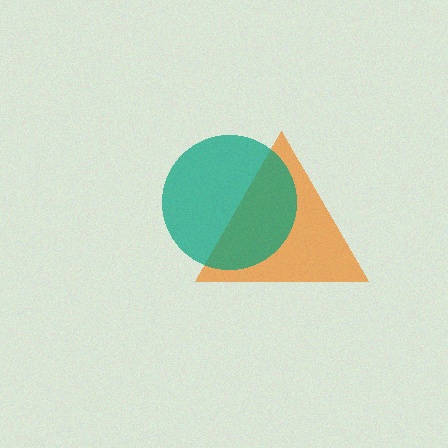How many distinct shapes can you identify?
There are 2 distinct shapes: an orange triangle, a teal circle.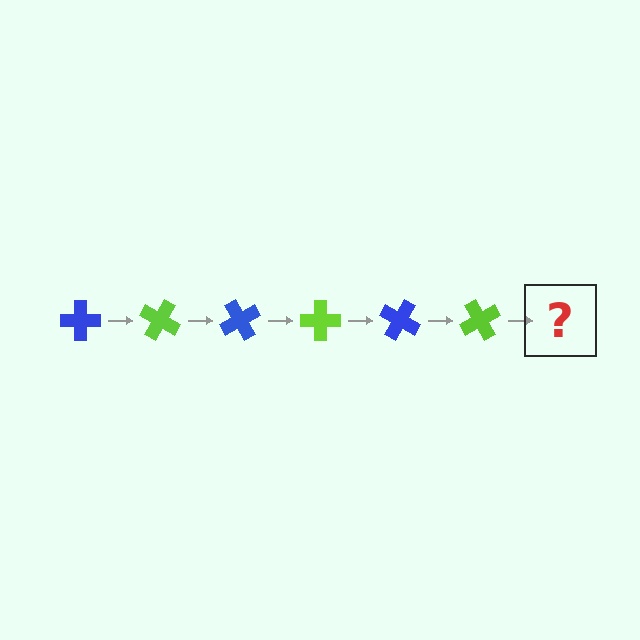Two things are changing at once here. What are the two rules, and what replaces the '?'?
The two rules are that it rotates 30 degrees each step and the color cycles through blue and lime. The '?' should be a blue cross, rotated 180 degrees from the start.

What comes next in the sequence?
The next element should be a blue cross, rotated 180 degrees from the start.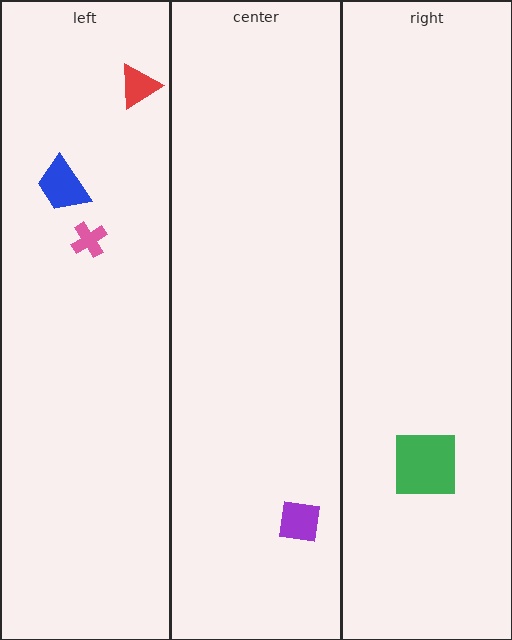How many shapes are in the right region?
1.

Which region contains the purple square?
The center region.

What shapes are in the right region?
The green square.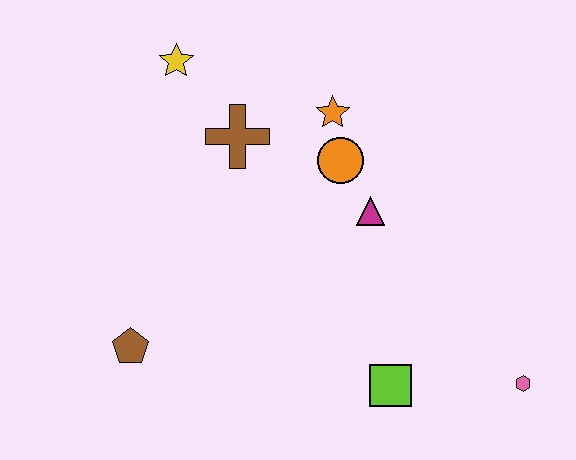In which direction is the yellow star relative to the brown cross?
The yellow star is above the brown cross.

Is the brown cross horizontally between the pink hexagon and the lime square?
No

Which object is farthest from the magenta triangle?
The brown pentagon is farthest from the magenta triangle.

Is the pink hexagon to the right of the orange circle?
Yes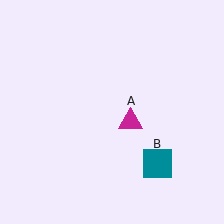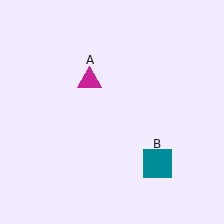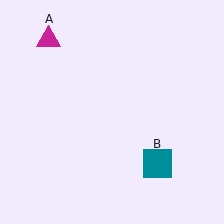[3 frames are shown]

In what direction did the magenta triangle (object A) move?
The magenta triangle (object A) moved up and to the left.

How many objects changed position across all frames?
1 object changed position: magenta triangle (object A).